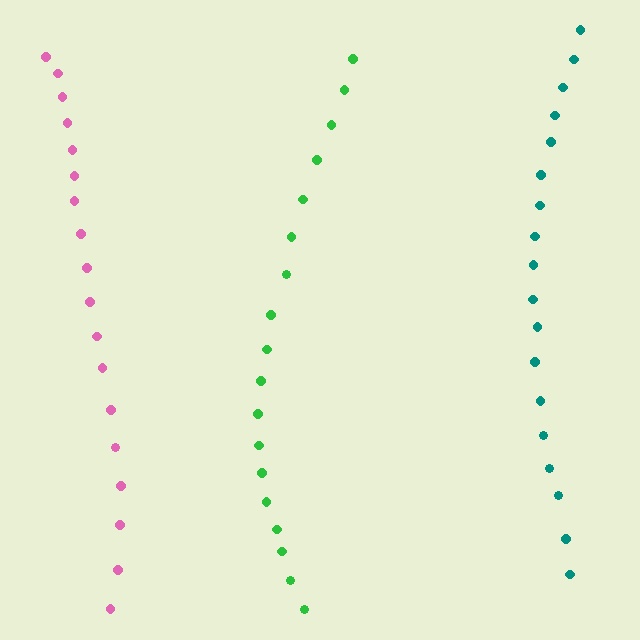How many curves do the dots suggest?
There are 3 distinct paths.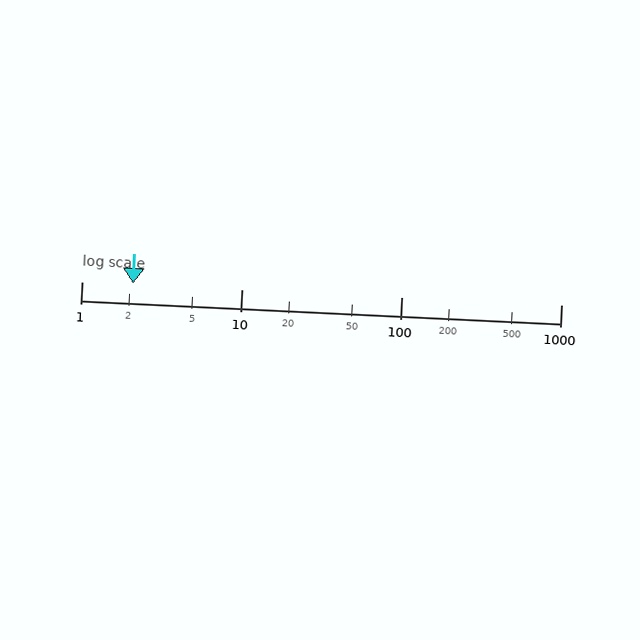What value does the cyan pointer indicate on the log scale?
The pointer indicates approximately 2.1.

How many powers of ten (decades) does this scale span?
The scale spans 3 decades, from 1 to 1000.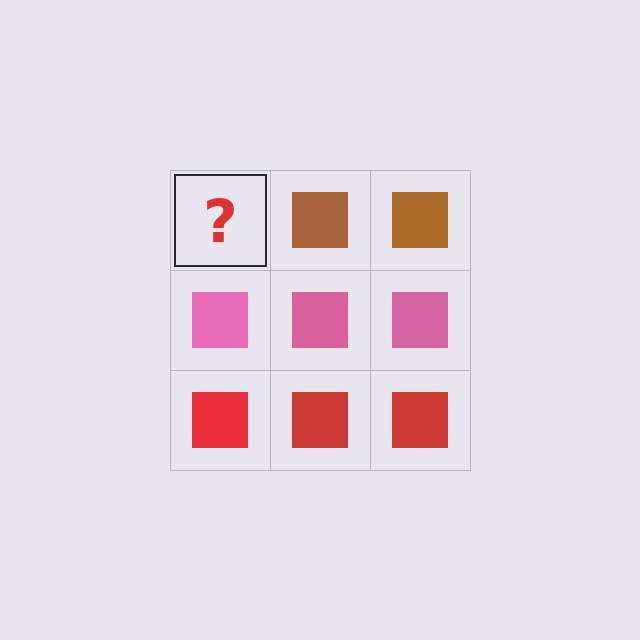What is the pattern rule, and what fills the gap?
The rule is that each row has a consistent color. The gap should be filled with a brown square.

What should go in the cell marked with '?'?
The missing cell should contain a brown square.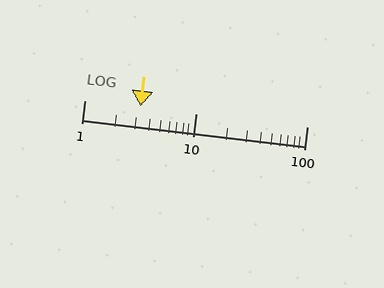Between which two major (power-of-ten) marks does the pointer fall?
The pointer is between 1 and 10.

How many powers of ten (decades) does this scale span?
The scale spans 2 decades, from 1 to 100.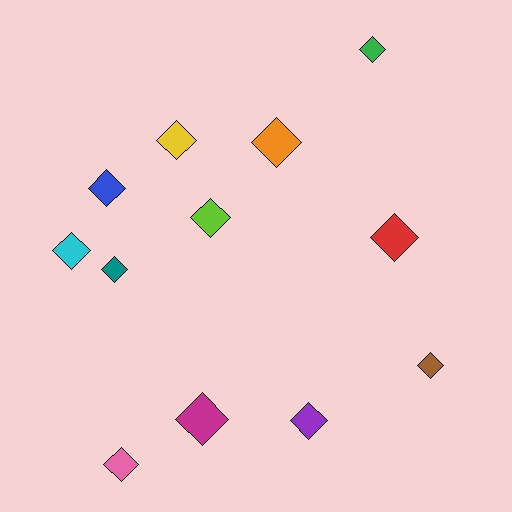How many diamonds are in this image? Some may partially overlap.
There are 12 diamonds.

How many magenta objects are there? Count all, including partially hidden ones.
There is 1 magenta object.